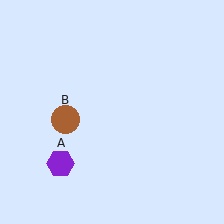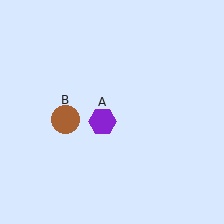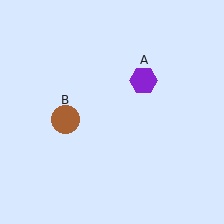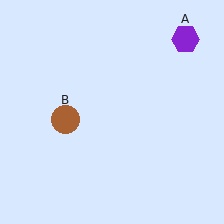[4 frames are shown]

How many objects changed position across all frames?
1 object changed position: purple hexagon (object A).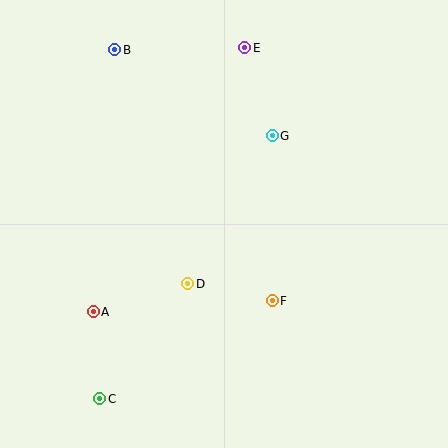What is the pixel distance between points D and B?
The distance between D and B is 245 pixels.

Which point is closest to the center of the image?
Point D at (188, 284) is closest to the center.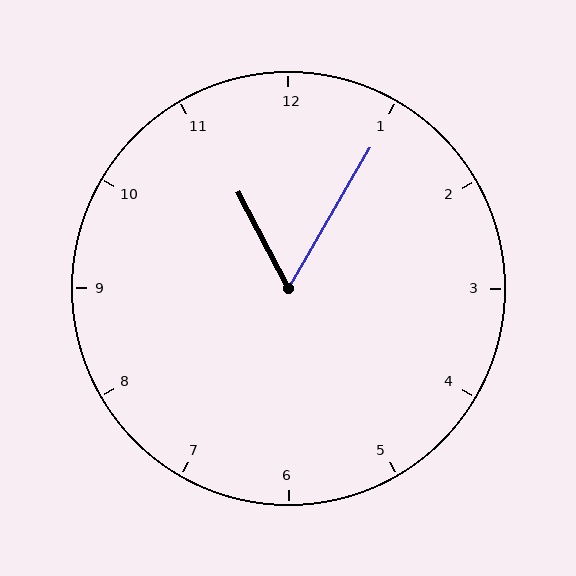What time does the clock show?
11:05.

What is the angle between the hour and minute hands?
Approximately 58 degrees.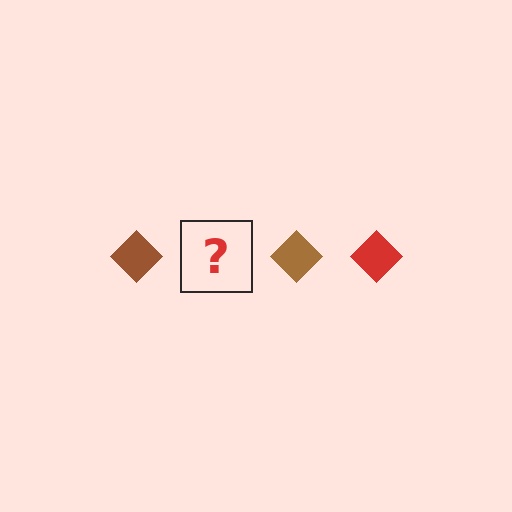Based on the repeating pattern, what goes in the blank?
The blank should be a red diamond.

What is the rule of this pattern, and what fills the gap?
The rule is that the pattern cycles through brown, red diamonds. The gap should be filled with a red diamond.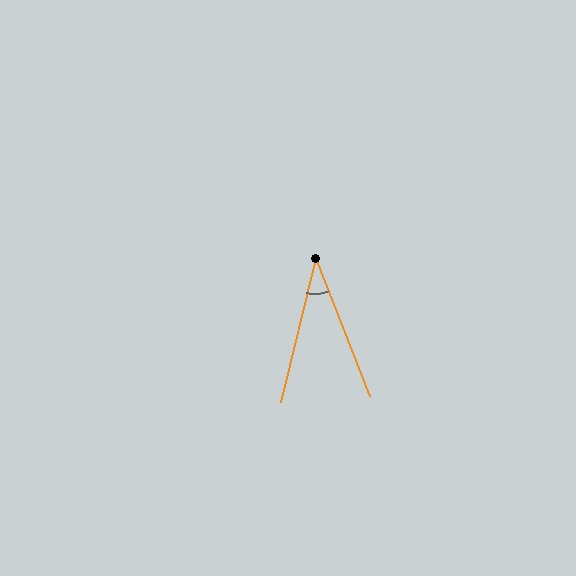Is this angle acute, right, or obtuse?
It is acute.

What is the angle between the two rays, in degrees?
Approximately 35 degrees.